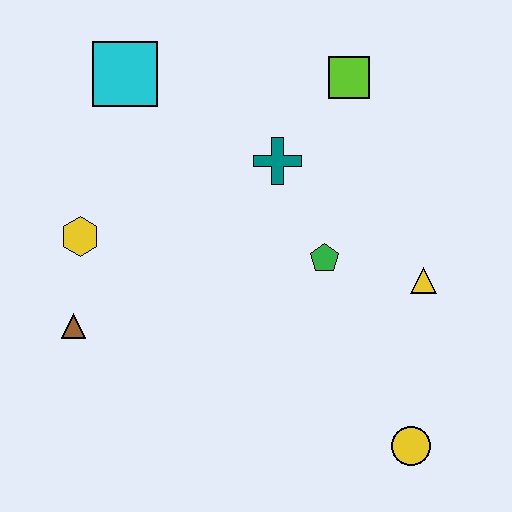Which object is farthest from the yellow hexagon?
The yellow circle is farthest from the yellow hexagon.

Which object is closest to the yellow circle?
The yellow triangle is closest to the yellow circle.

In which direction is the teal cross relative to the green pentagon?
The teal cross is above the green pentagon.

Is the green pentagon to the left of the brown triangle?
No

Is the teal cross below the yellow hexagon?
No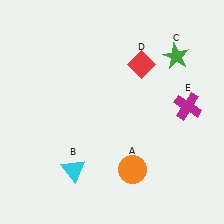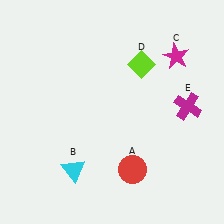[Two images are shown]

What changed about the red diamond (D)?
In Image 1, D is red. In Image 2, it changed to lime.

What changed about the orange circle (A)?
In Image 1, A is orange. In Image 2, it changed to red.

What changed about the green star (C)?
In Image 1, C is green. In Image 2, it changed to magenta.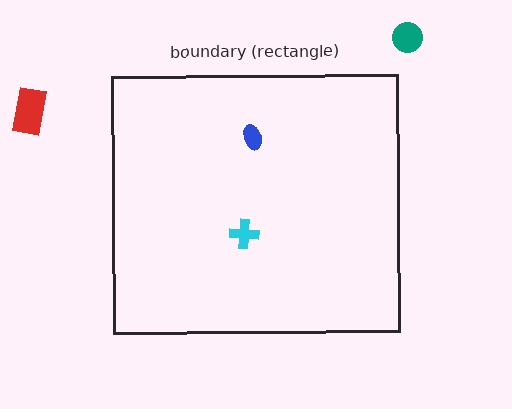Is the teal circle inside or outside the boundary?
Outside.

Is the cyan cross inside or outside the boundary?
Inside.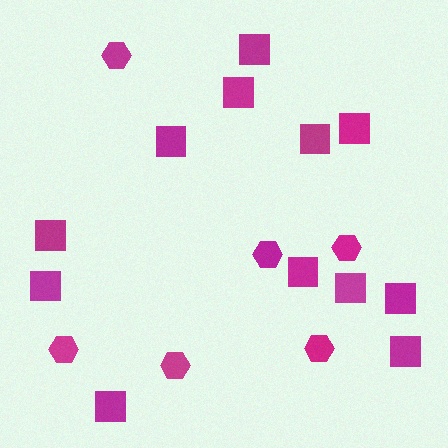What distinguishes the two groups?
There are 2 groups: one group of squares (12) and one group of hexagons (6).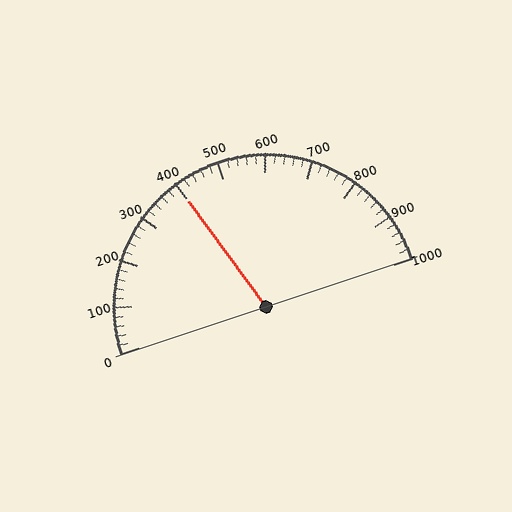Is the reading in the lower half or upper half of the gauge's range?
The reading is in the lower half of the range (0 to 1000).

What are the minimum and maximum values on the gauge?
The gauge ranges from 0 to 1000.